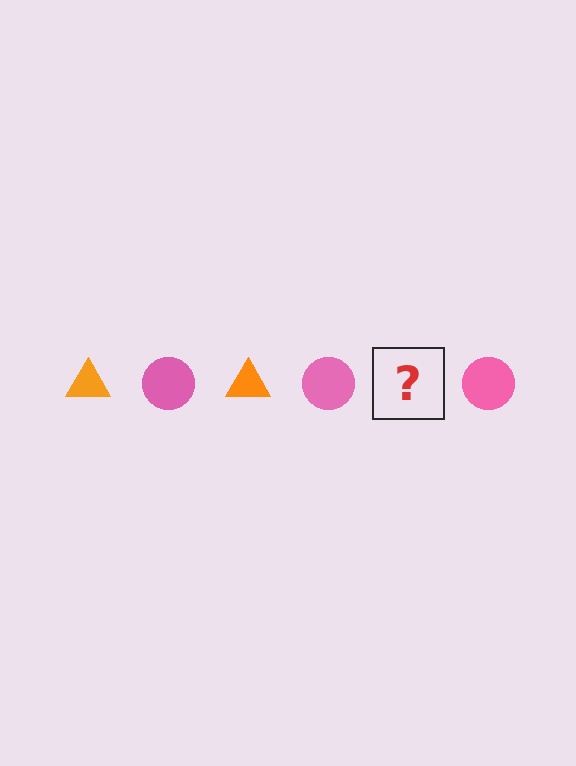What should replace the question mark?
The question mark should be replaced with an orange triangle.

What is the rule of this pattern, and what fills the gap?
The rule is that the pattern alternates between orange triangle and pink circle. The gap should be filled with an orange triangle.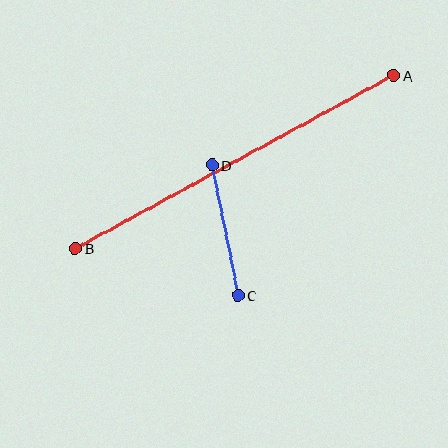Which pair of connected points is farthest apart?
Points A and B are farthest apart.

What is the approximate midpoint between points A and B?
The midpoint is at approximately (234, 162) pixels.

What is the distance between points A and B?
The distance is approximately 362 pixels.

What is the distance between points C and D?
The distance is approximately 133 pixels.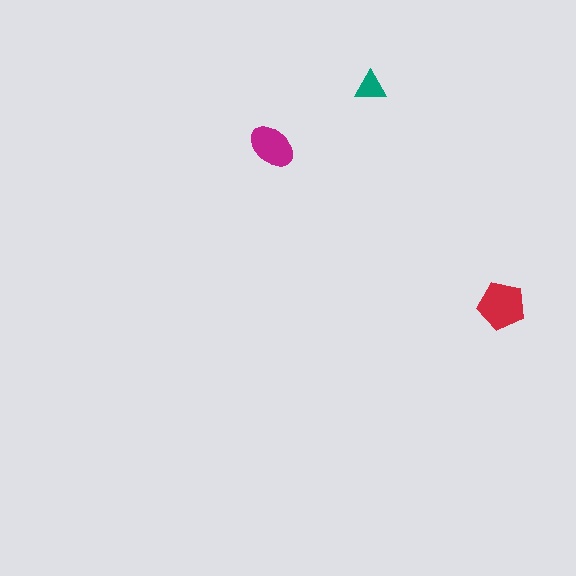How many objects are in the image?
There are 3 objects in the image.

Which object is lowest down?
The red pentagon is bottommost.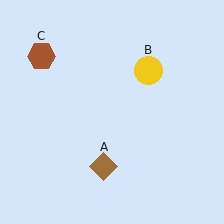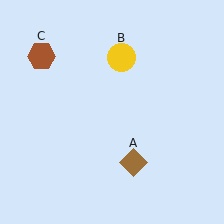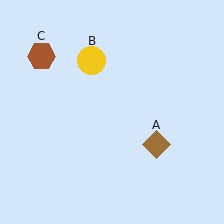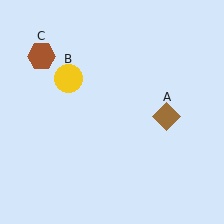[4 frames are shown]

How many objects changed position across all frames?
2 objects changed position: brown diamond (object A), yellow circle (object B).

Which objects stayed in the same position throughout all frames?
Brown hexagon (object C) remained stationary.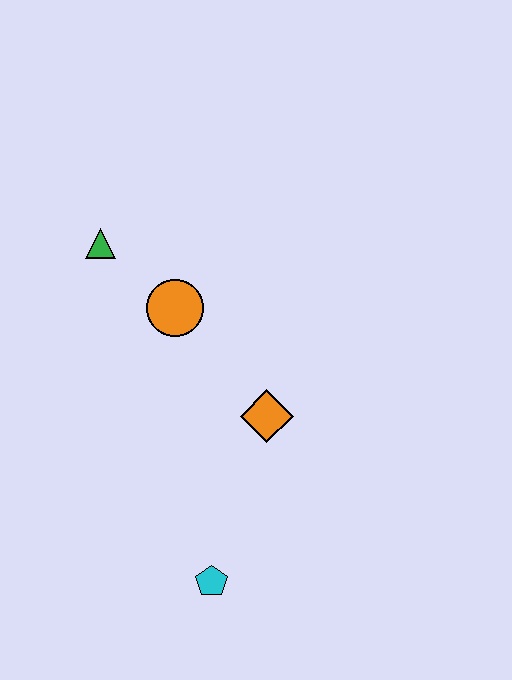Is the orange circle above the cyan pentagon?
Yes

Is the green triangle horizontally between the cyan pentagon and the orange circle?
No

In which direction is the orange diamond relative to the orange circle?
The orange diamond is below the orange circle.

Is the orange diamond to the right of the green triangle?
Yes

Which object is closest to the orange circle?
The green triangle is closest to the orange circle.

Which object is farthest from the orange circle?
The cyan pentagon is farthest from the orange circle.